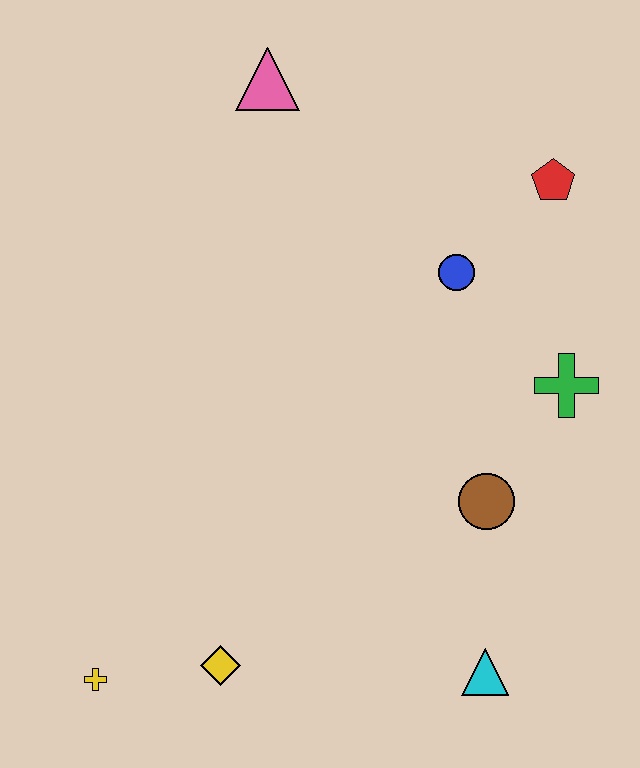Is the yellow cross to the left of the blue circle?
Yes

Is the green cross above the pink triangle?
No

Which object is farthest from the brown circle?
The pink triangle is farthest from the brown circle.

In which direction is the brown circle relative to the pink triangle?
The brown circle is below the pink triangle.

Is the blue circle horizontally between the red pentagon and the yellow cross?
Yes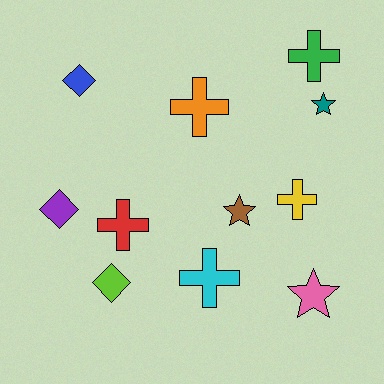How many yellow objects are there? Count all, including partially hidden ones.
There is 1 yellow object.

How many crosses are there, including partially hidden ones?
There are 5 crosses.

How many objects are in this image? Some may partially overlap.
There are 11 objects.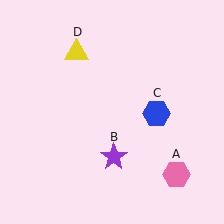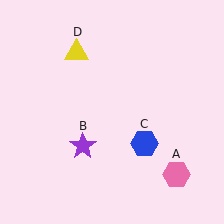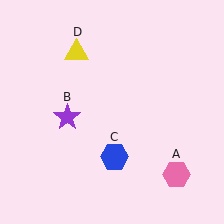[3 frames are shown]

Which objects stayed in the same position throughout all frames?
Pink hexagon (object A) and yellow triangle (object D) remained stationary.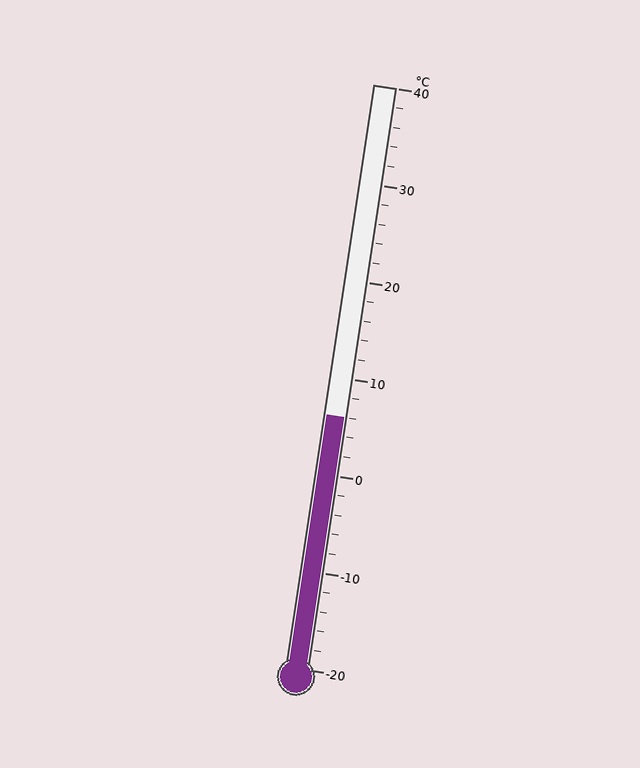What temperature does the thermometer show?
The thermometer shows approximately 6°C.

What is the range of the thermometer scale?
The thermometer scale ranges from -20°C to 40°C.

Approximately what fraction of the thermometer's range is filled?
The thermometer is filled to approximately 45% of its range.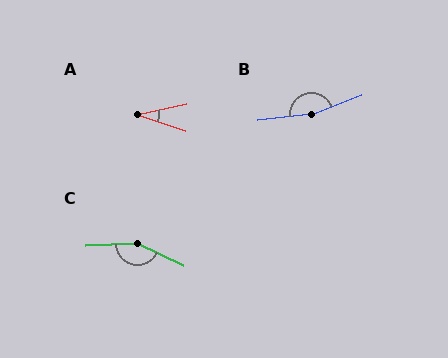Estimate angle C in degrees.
Approximately 153 degrees.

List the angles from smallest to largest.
A (30°), C (153°), B (165°).